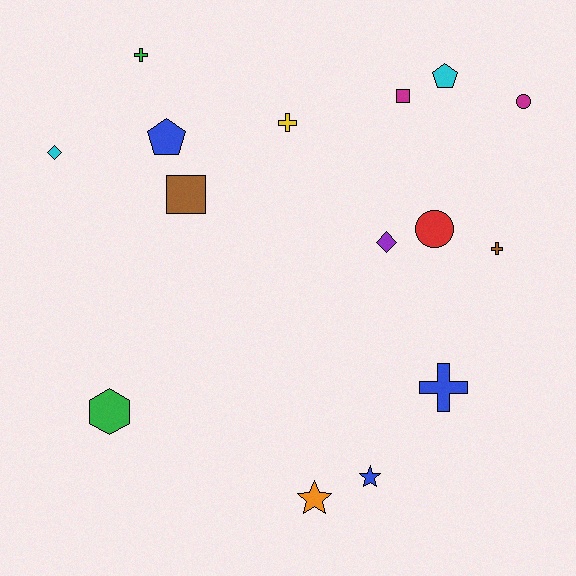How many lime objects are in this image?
There are no lime objects.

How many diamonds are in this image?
There are 2 diamonds.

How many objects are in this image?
There are 15 objects.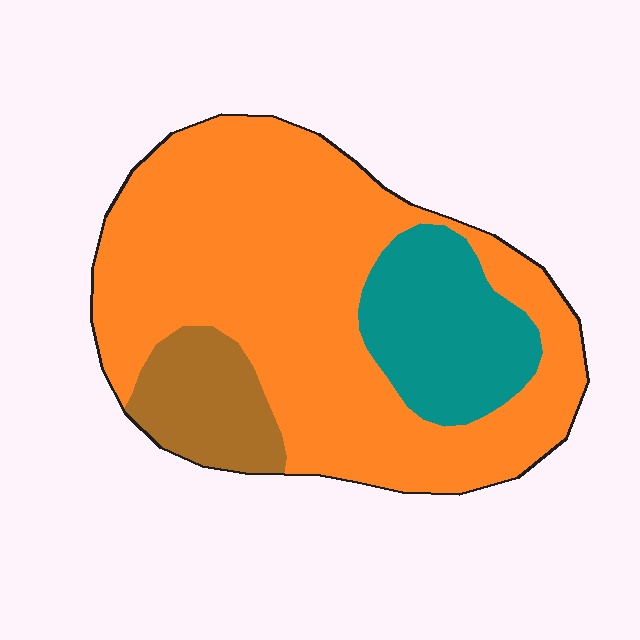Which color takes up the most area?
Orange, at roughly 70%.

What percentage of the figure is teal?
Teal covers 18% of the figure.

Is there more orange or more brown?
Orange.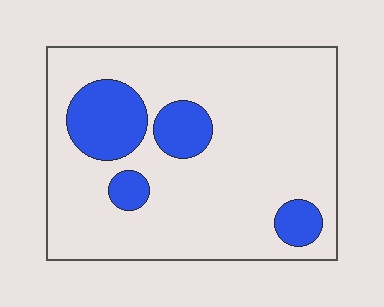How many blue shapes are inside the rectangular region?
4.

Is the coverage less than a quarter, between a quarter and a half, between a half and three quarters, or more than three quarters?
Less than a quarter.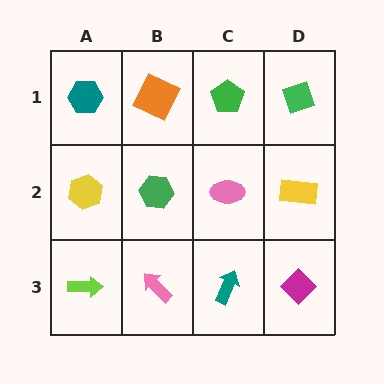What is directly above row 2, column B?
An orange square.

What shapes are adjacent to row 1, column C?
A pink ellipse (row 2, column C), an orange square (row 1, column B), a green diamond (row 1, column D).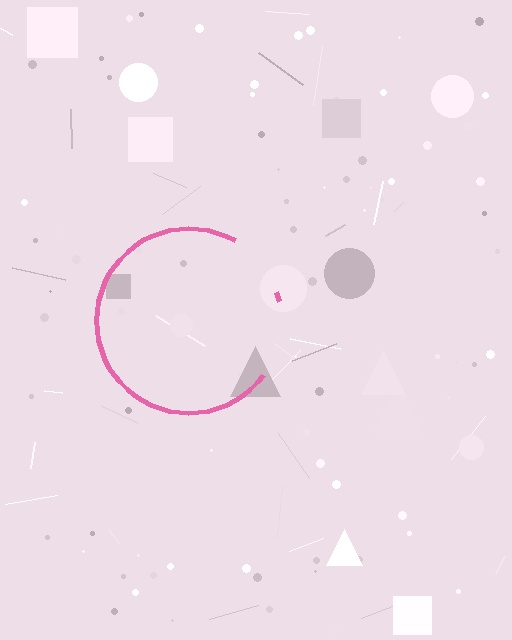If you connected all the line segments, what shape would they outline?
They would outline a circle.